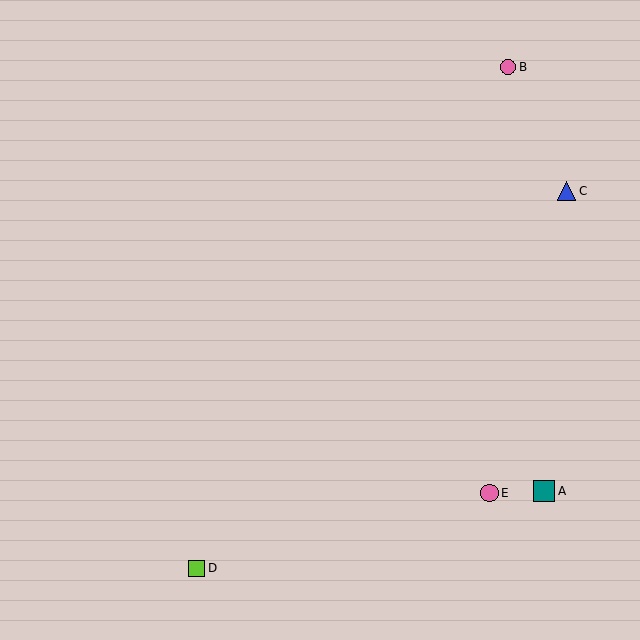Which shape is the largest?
The teal square (labeled A) is the largest.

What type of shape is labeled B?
Shape B is a pink circle.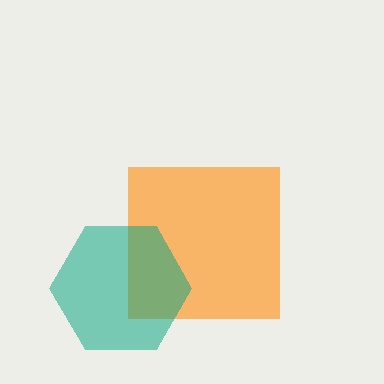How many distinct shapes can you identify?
There are 2 distinct shapes: an orange square, a teal hexagon.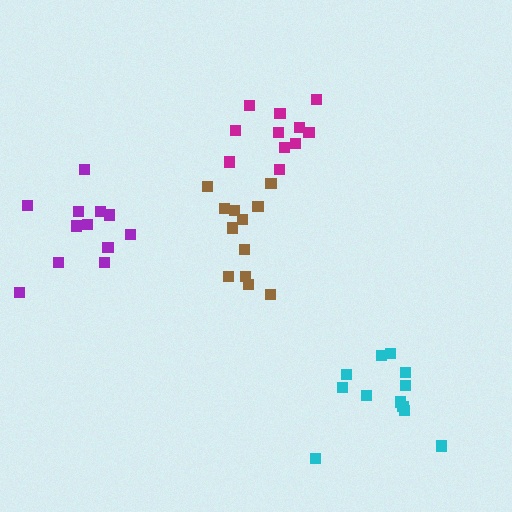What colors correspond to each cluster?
The clusters are colored: magenta, brown, purple, cyan.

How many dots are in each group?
Group 1: 11 dots, Group 2: 12 dots, Group 3: 12 dots, Group 4: 12 dots (47 total).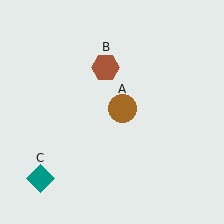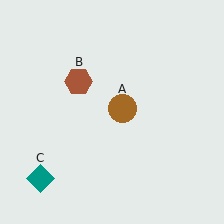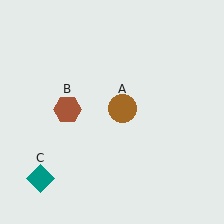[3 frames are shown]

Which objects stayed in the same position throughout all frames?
Brown circle (object A) and teal diamond (object C) remained stationary.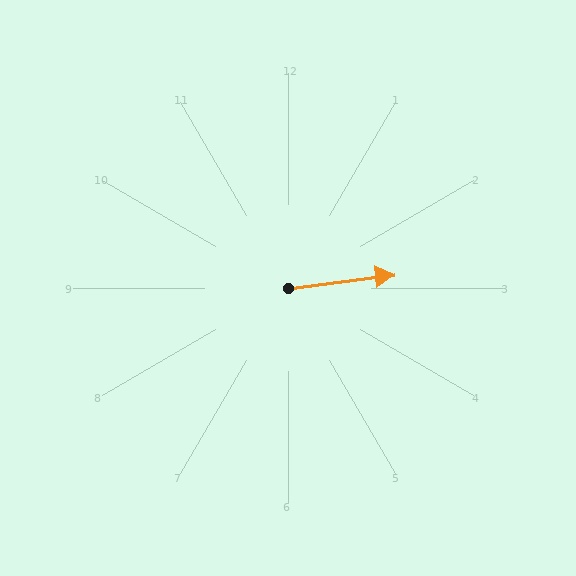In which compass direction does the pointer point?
East.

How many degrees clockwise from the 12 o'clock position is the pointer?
Approximately 83 degrees.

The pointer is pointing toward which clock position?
Roughly 3 o'clock.